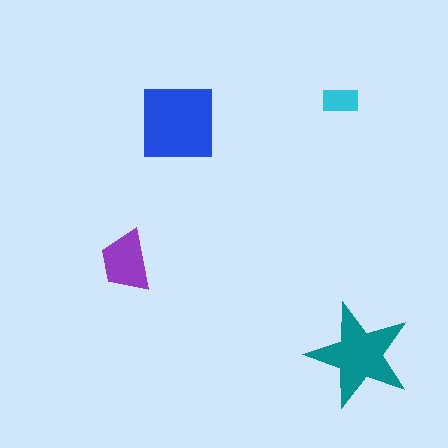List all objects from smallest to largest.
The cyan rectangle, the purple trapezoid, the teal star, the blue square.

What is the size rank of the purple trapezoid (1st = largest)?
3rd.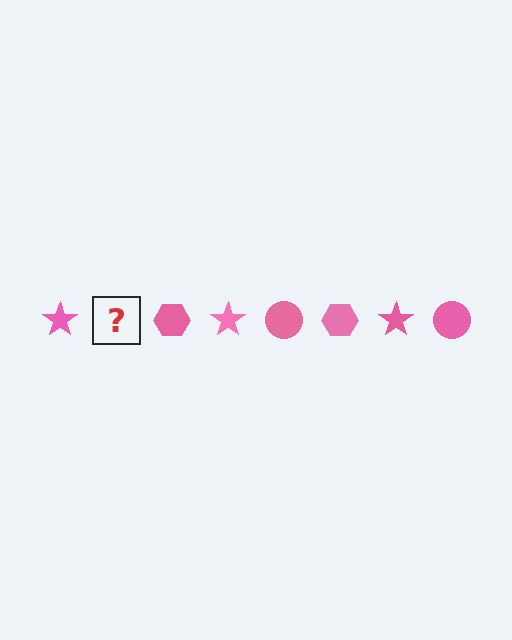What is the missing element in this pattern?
The missing element is a pink circle.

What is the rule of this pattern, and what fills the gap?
The rule is that the pattern cycles through star, circle, hexagon shapes in pink. The gap should be filled with a pink circle.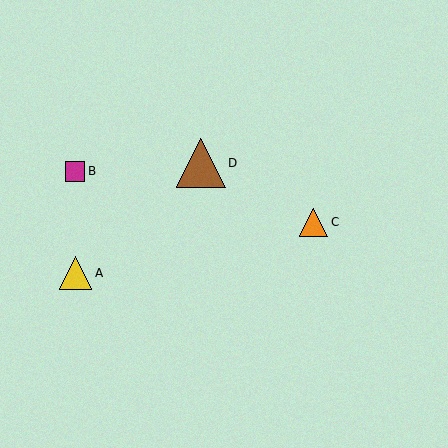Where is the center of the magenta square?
The center of the magenta square is at (75, 172).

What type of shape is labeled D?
Shape D is a brown triangle.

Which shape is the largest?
The brown triangle (labeled D) is the largest.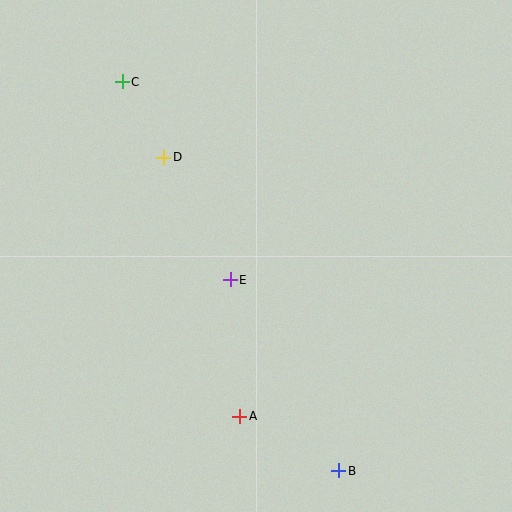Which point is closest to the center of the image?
Point E at (230, 280) is closest to the center.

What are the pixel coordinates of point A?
Point A is at (240, 416).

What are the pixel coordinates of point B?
Point B is at (339, 471).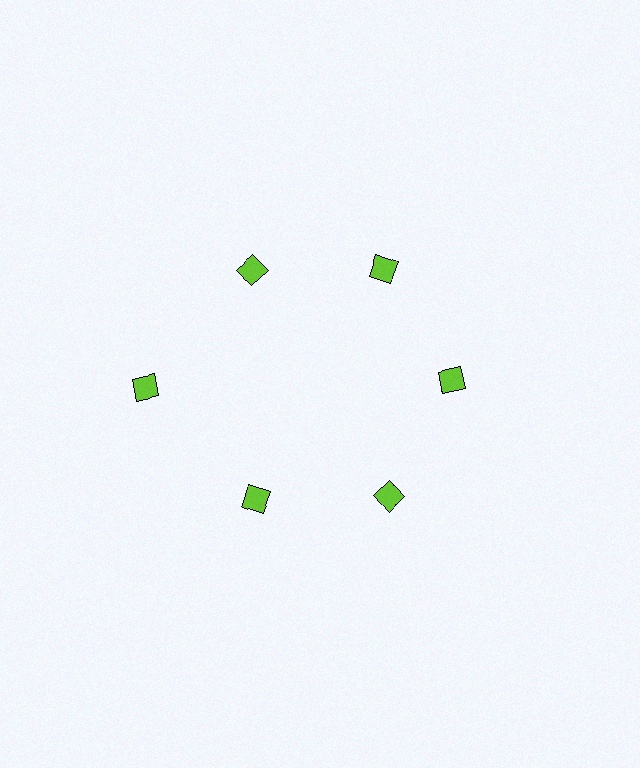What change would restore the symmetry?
The symmetry would be restored by moving it inward, back onto the ring so that all 6 diamonds sit at equal angles and equal distance from the center.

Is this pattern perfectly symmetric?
No. The 6 lime diamonds are arranged in a ring, but one element near the 9 o'clock position is pushed outward from the center, breaking the 6-fold rotational symmetry.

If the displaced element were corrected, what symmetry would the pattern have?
It would have 6-fold rotational symmetry — the pattern would map onto itself every 60 degrees.